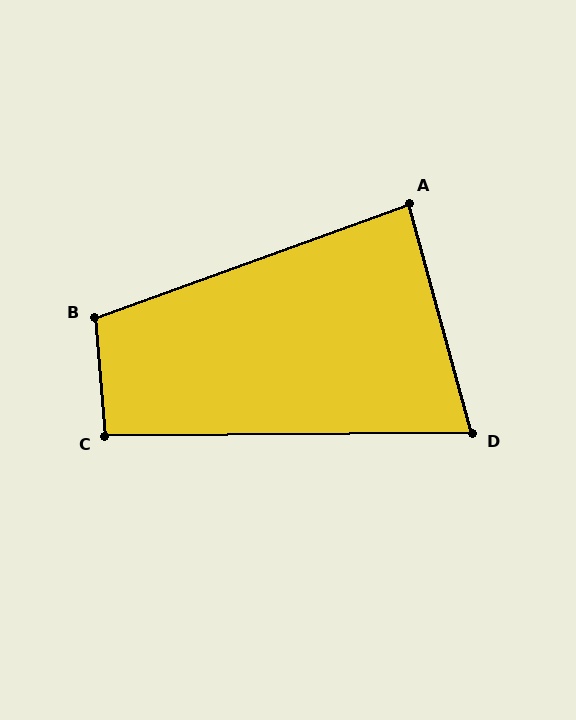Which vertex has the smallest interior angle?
D, at approximately 75 degrees.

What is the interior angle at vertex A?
Approximately 85 degrees (approximately right).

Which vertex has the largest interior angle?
B, at approximately 105 degrees.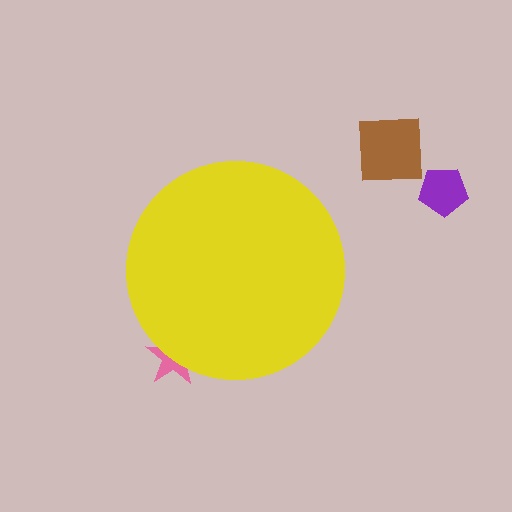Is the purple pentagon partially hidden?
No, the purple pentagon is fully visible.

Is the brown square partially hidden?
No, the brown square is fully visible.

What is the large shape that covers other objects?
A yellow circle.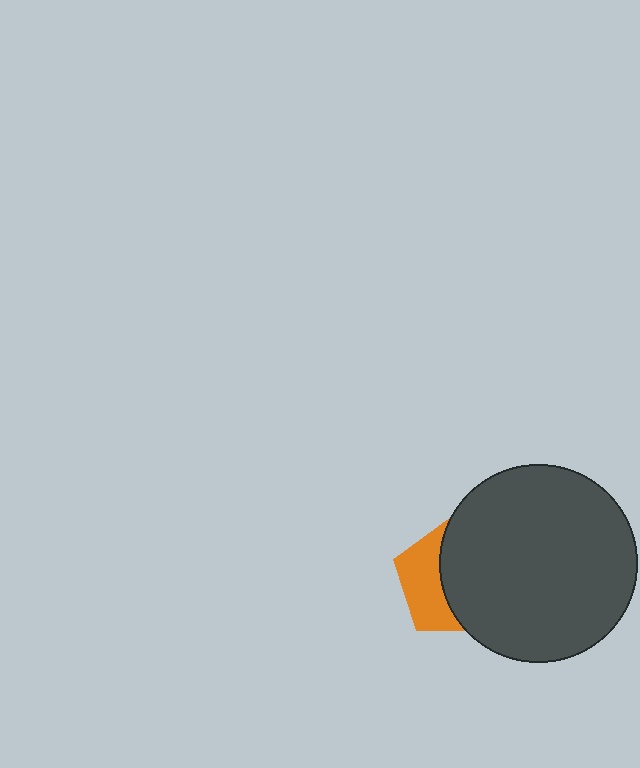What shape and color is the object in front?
The object in front is a dark gray circle.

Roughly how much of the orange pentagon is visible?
A small part of it is visible (roughly 41%).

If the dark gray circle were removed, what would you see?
You would see the complete orange pentagon.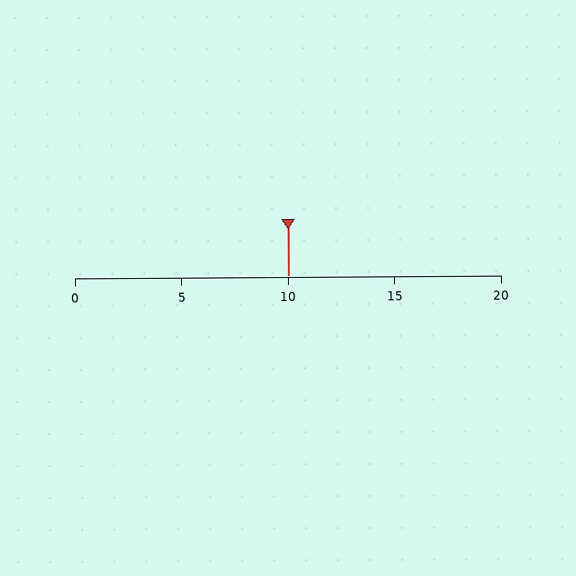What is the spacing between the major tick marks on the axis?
The major ticks are spaced 5 apart.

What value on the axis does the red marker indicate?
The marker indicates approximately 10.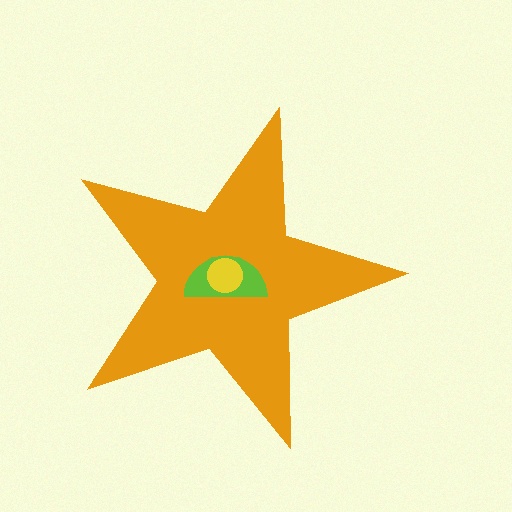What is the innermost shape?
The yellow circle.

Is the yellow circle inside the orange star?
Yes.